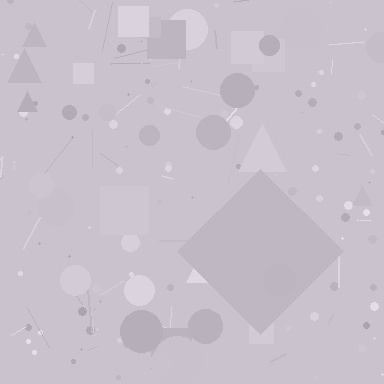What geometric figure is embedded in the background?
A diamond is embedded in the background.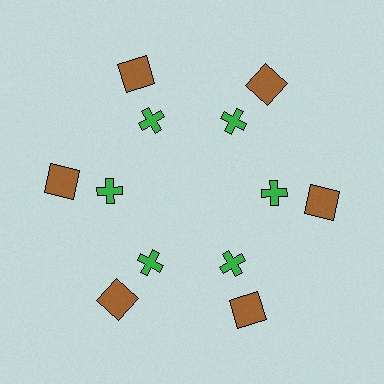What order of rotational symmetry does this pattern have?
This pattern has 6-fold rotational symmetry.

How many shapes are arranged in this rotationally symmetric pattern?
There are 12 shapes, arranged in 6 groups of 2.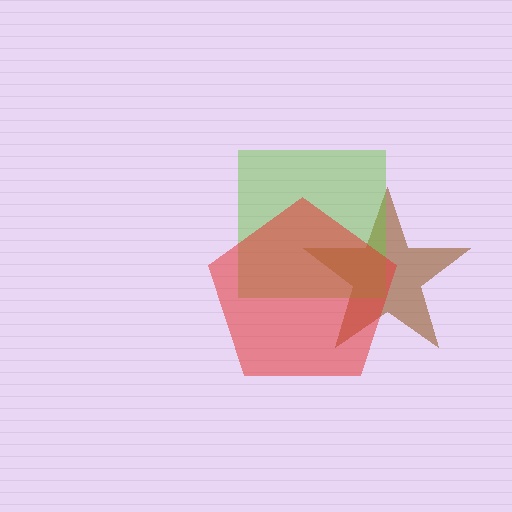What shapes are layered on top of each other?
The layered shapes are: a brown star, a lime square, a red pentagon.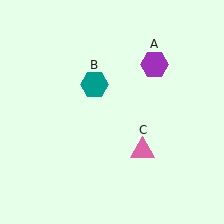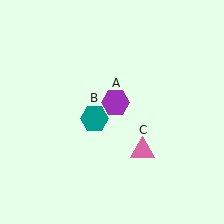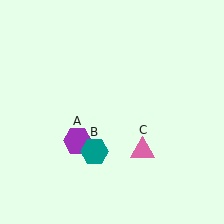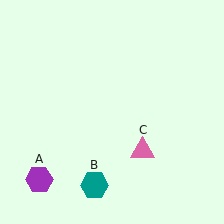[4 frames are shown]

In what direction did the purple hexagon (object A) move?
The purple hexagon (object A) moved down and to the left.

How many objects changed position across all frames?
2 objects changed position: purple hexagon (object A), teal hexagon (object B).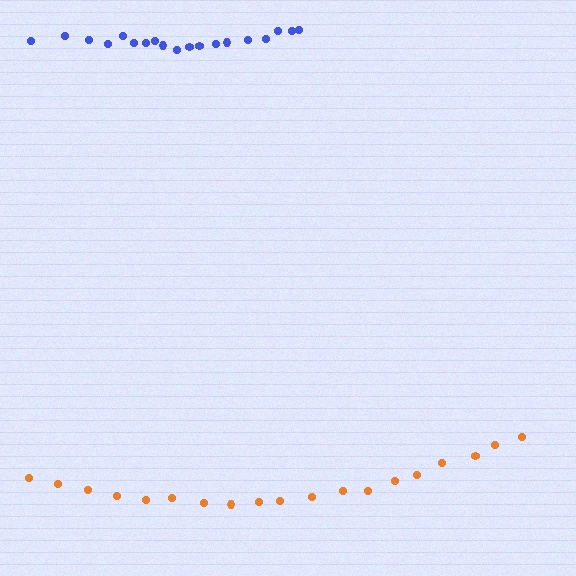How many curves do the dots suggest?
There are 2 distinct paths.